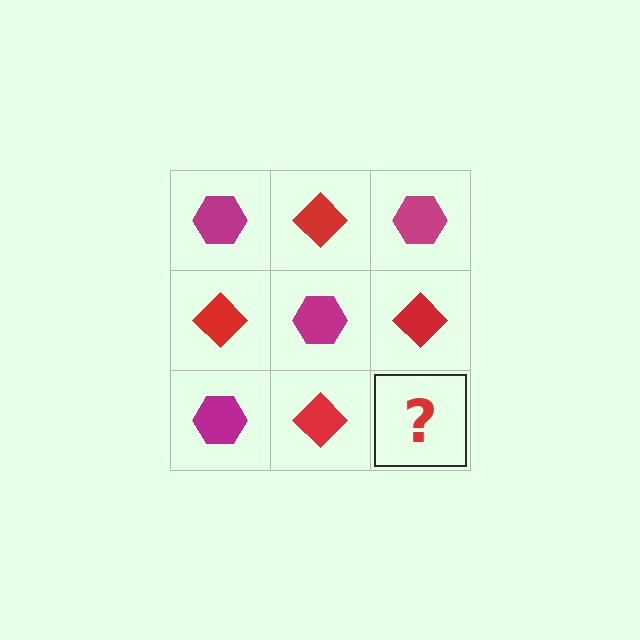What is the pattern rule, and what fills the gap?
The rule is that it alternates magenta hexagon and red diamond in a checkerboard pattern. The gap should be filled with a magenta hexagon.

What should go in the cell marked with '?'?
The missing cell should contain a magenta hexagon.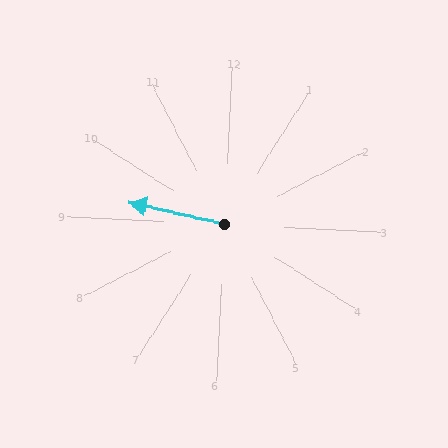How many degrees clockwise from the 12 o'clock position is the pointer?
Approximately 280 degrees.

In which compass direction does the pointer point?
West.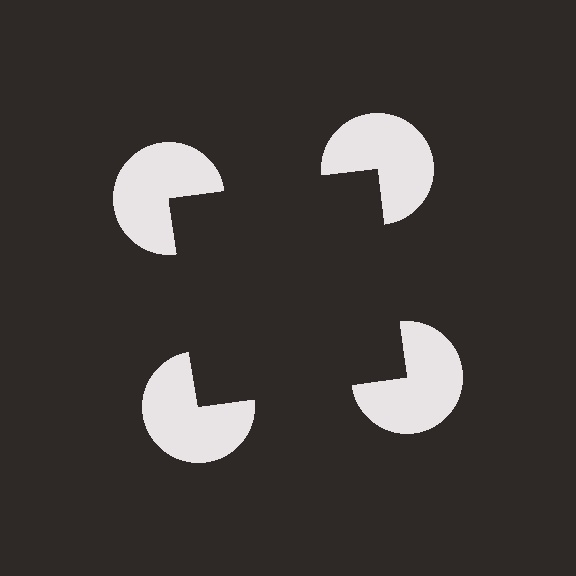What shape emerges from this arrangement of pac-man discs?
An illusory square — its edges are inferred from the aligned wedge cuts in the pac-man discs, not physically drawn.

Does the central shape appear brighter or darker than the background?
It typically appears slightly darker than the background, even though no actual brightness change is drawn.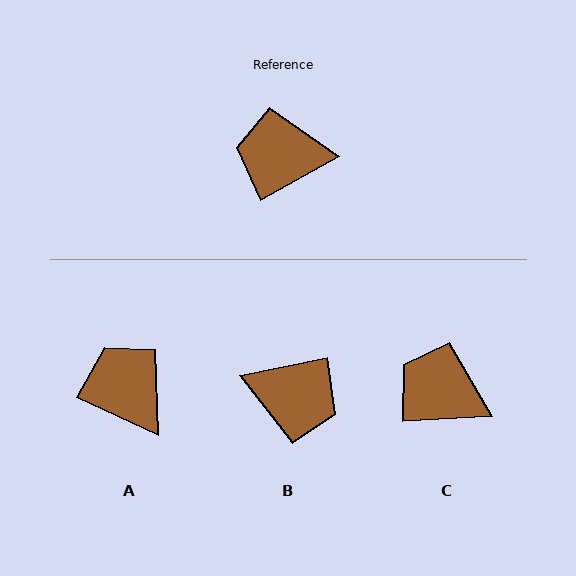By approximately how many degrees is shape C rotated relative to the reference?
Approximately 26 degrees clockwise.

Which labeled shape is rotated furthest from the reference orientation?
B, about 163 degrees away.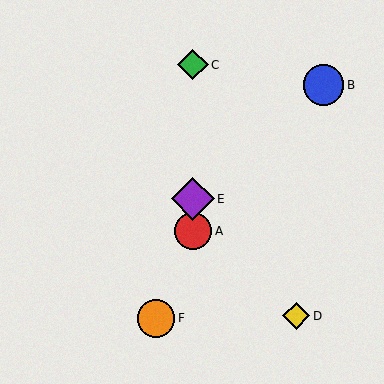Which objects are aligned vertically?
Objects A, C, E are aligned vertically.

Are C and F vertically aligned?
No, C is at x≈193 and F is at x≈156.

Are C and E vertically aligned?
Yes, both are at x≈193.